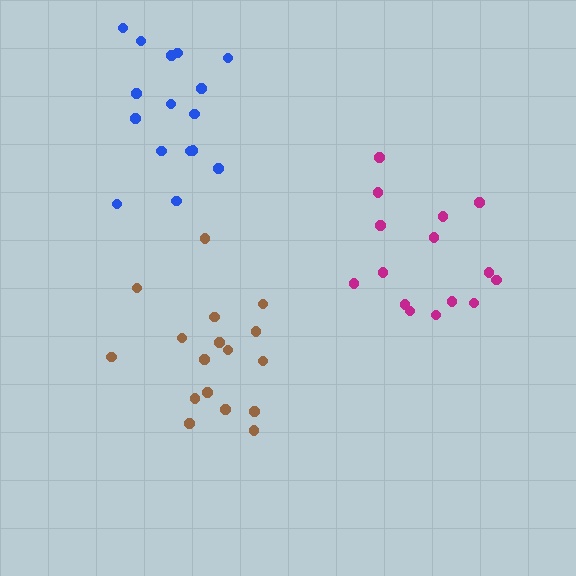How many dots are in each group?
Group 1: 15 dots, Group 2: 17 dots, Group 3: 16 dots (48 total).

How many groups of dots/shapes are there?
There are 3 groups.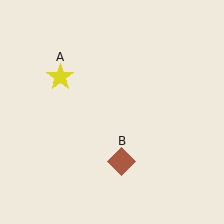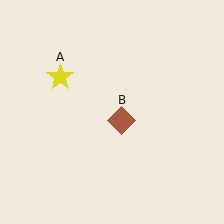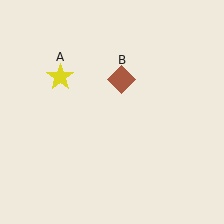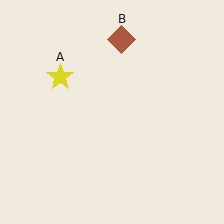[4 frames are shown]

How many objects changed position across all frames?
1 object changed position: brown diamond (object B).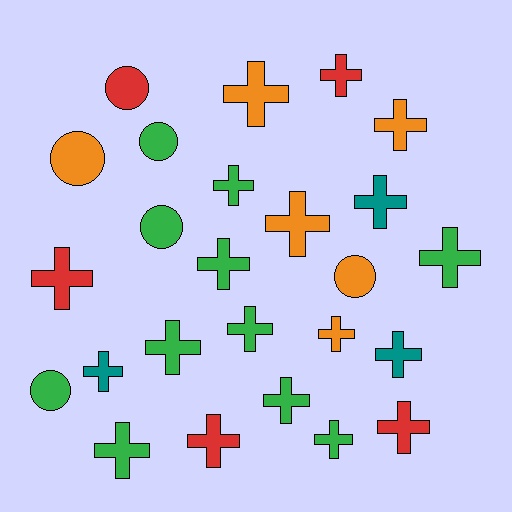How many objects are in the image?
There are 25 objects.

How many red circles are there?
There is 1 red circle.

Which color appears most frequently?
Green, with 11 objects.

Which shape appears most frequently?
Cross, with 19 objects.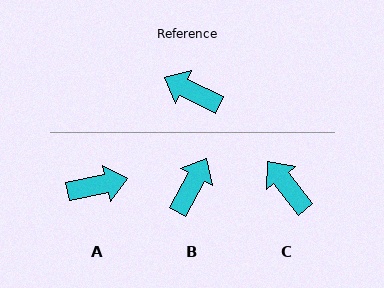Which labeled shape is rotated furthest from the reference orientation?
A, about 142 degrees away.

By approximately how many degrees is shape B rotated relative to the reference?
Approximately 92 degrees clockwise.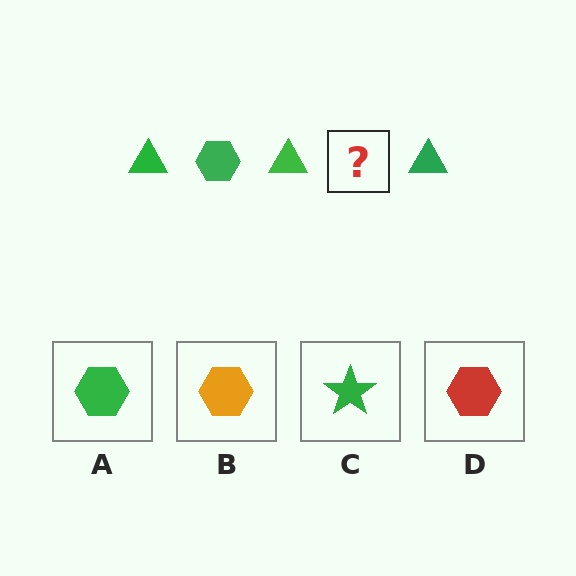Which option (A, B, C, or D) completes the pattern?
A.